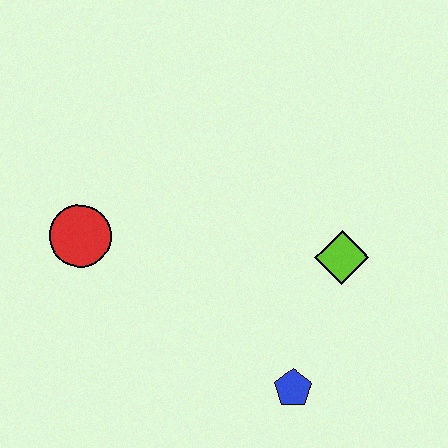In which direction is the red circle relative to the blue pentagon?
The red circle is to the left of the blue pentagon.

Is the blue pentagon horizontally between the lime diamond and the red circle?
Yes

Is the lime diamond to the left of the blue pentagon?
No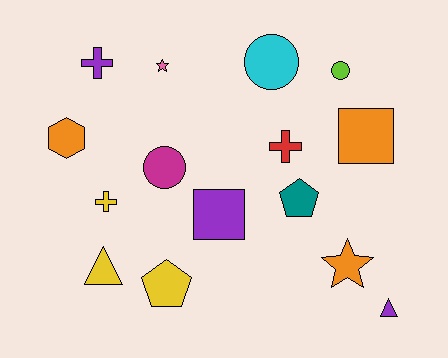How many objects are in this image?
There are 15 objects.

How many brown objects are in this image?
There are no brown objects.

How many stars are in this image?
There are 2 stars.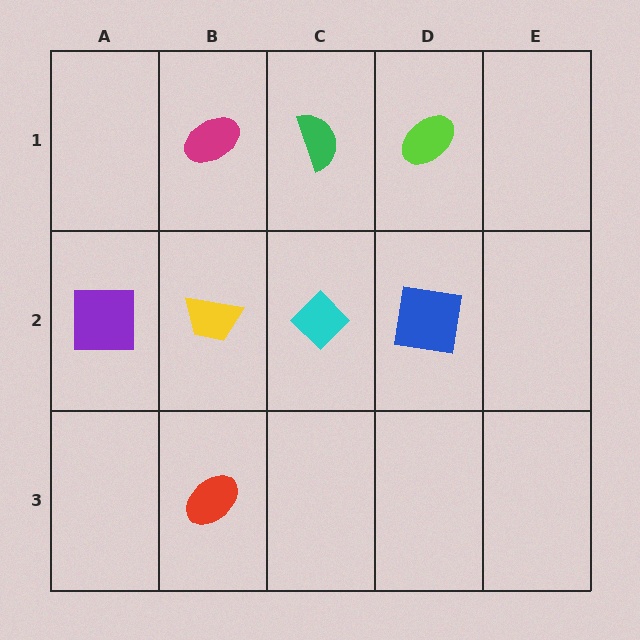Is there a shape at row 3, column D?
No, that cell is empty.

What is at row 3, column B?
A red ellipse.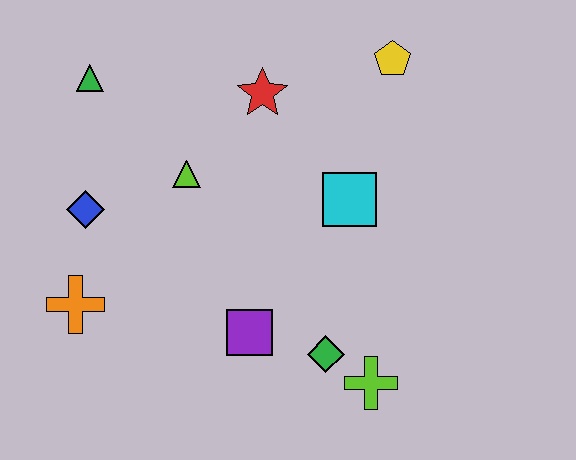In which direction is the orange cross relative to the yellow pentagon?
The orange cross is to the left of the yellow pentagon.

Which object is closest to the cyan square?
The red star is closest to the cyan square.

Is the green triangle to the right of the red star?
No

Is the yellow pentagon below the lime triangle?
No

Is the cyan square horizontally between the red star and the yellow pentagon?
Yes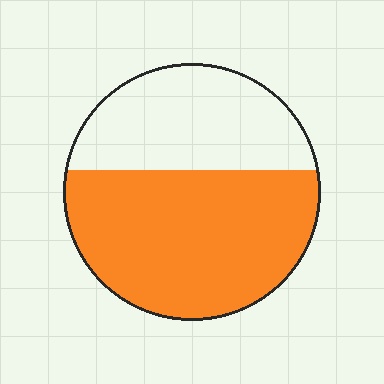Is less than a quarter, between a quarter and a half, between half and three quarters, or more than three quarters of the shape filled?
Between half and three quarters.